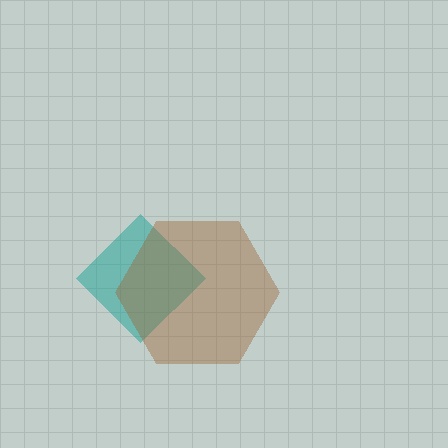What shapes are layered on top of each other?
The layered shapes are: a teal diamond, a brown hexagon.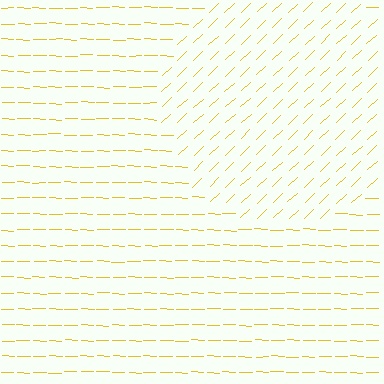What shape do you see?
I see a circle.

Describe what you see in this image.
The image is filled with small yellow line segments. A circle region in the image has lines oriented differently from the surrounding lines, creating a visible texture boundary.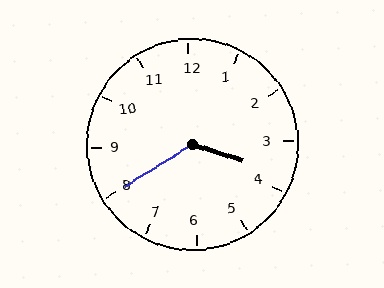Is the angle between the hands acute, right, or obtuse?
It is obtuse.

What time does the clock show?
3:40.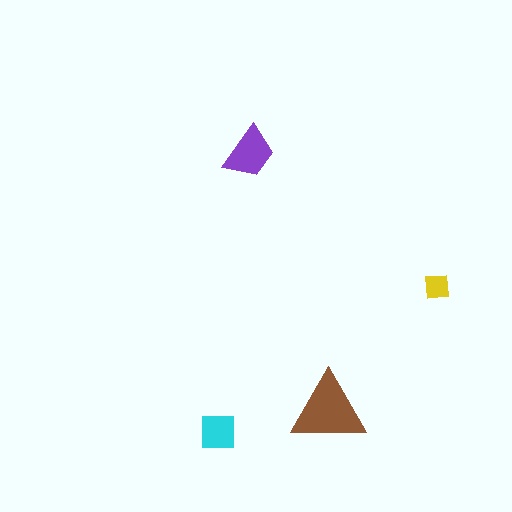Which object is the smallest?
The yellow square.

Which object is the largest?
The brown triangle.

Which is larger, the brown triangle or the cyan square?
The brown triangle.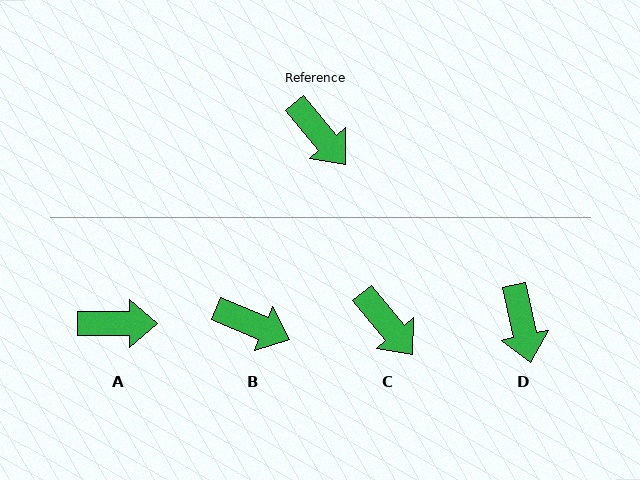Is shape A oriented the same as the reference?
No, it is off by about 50 degrees.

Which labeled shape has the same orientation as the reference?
C.